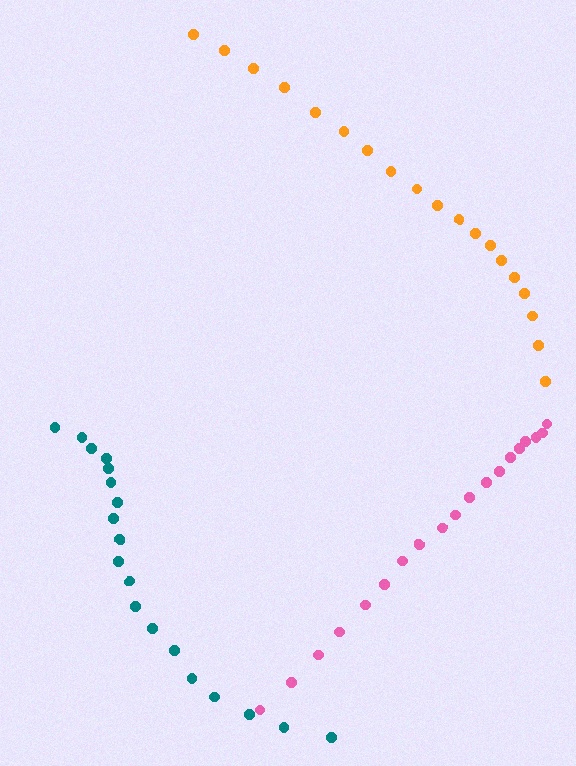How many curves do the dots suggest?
There are 3 distinct paths.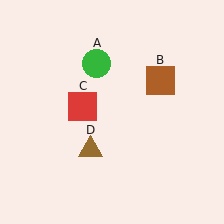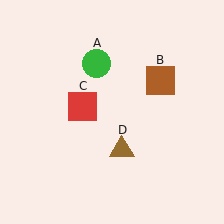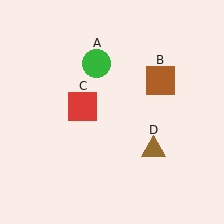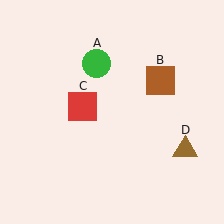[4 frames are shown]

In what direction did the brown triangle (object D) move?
The brown triangle (object D) moved right.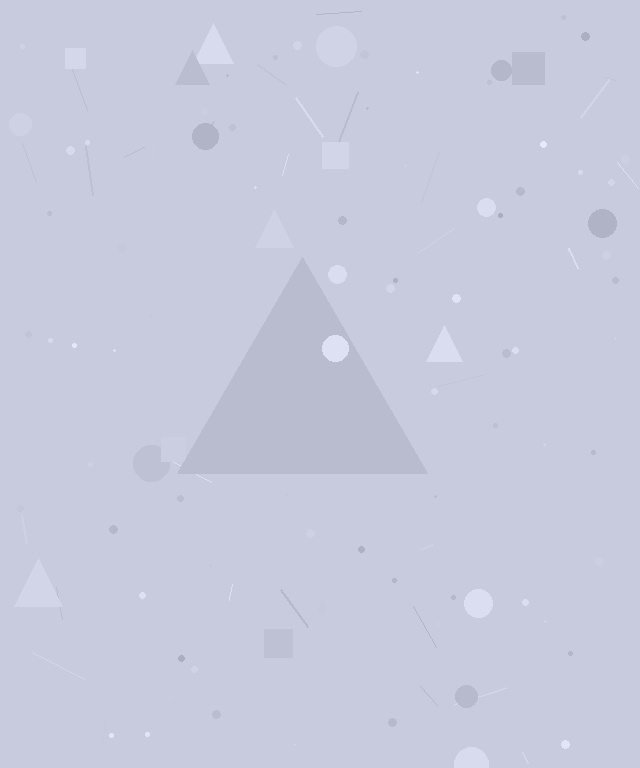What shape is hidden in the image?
A triangle is hidden in the image.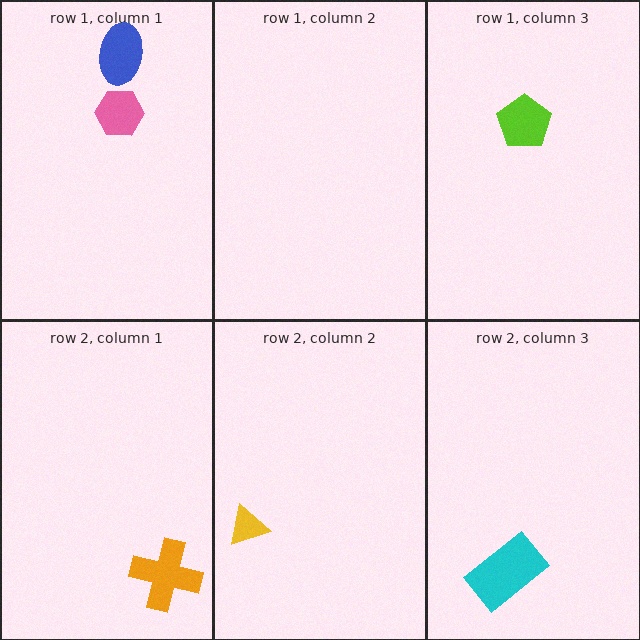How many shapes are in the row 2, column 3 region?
1.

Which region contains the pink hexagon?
The row 1, column 1 region.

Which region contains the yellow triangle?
The row 2, column 2 region.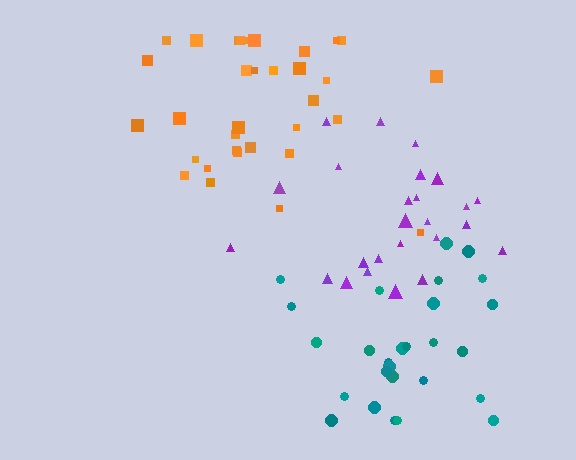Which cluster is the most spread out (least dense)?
Teal.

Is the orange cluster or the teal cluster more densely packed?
Orange.